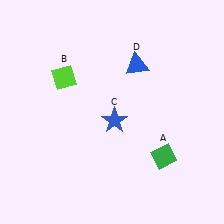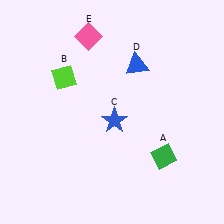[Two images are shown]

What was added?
A pink diamond (E) was added in Image 2.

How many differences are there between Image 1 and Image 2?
There is 1 difference between the two images.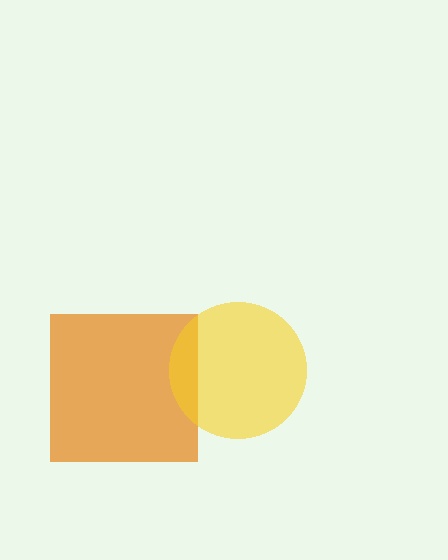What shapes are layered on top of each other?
The layered shapes are: an orange square, a yellow circle.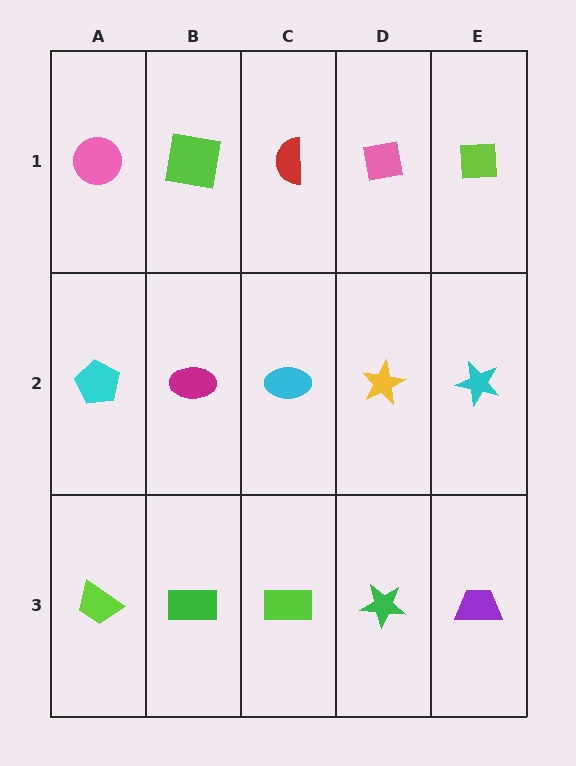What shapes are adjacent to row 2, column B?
A lime square (row 1, column B), a green rectangle (row 3, column B), a cyan pentagon (row 2, column A), a cyan ellipse (row 2, column C).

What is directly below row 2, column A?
A lime trapezoid.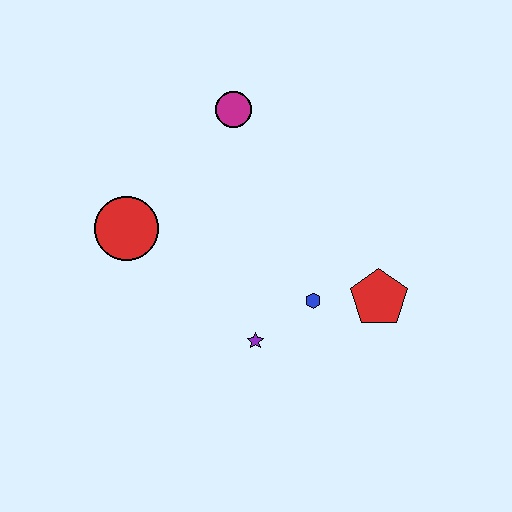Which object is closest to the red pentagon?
The blue hexagon is closest to the red pentagon.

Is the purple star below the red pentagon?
Yes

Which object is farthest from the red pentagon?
The red circle is farthest from the red pentagon.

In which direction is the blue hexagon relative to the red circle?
The blue hexagon is to the right of the red circle.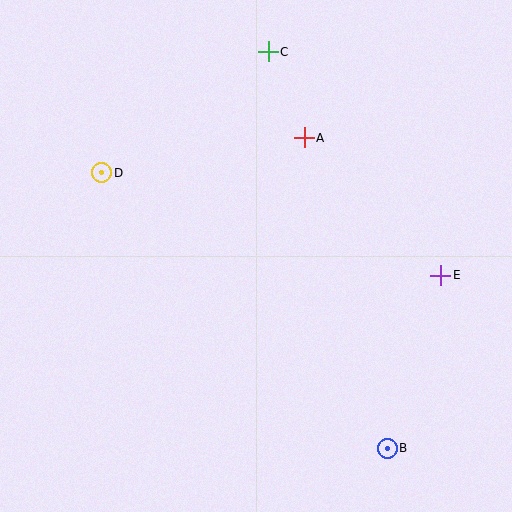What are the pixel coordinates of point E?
Point E is at (441, 275).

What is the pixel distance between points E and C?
The distance between E and C is 282 pixels.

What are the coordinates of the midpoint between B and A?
The midpoint between B and A is at (346, 293).